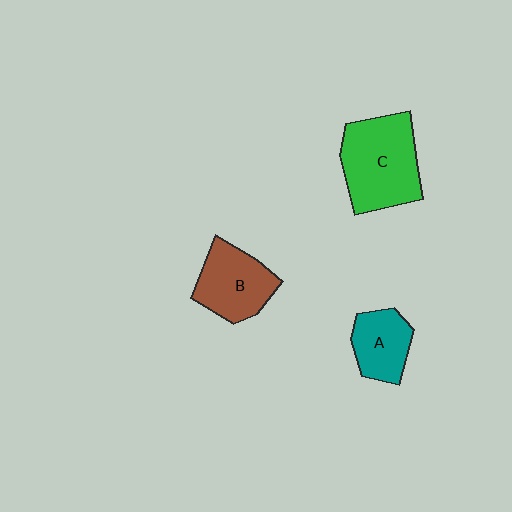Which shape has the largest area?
Shape C (green).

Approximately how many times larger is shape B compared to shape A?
Approximately 1.3 times.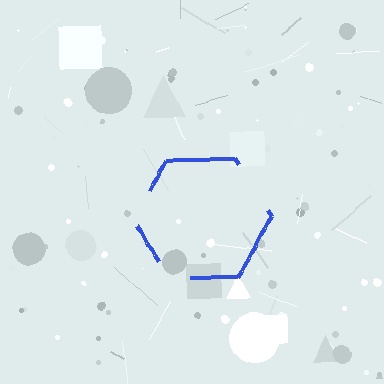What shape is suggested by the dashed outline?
The dashed outline suggests a hexagon.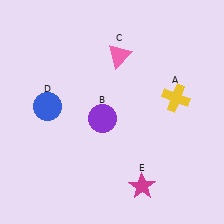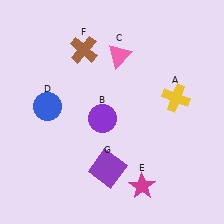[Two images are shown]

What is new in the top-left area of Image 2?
A brown cross (F) was added in the top-left area of Image 2.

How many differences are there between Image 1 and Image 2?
There are 2 differences between the two images.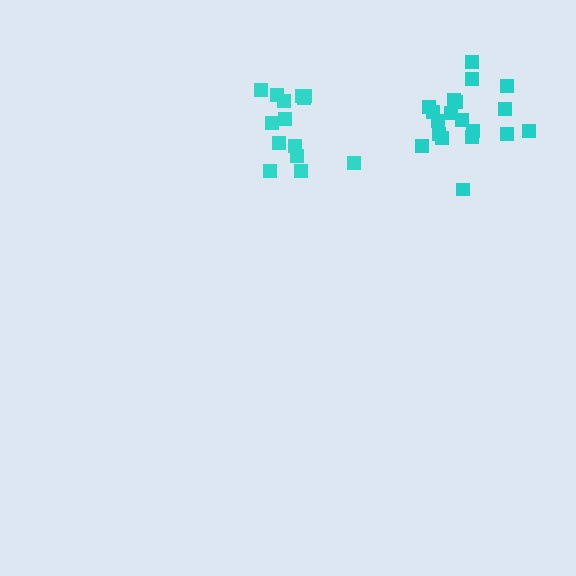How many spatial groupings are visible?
There are 2 spatial groupings.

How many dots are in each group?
Group 1: 19 dots, Group 2: 14 dots (33 total).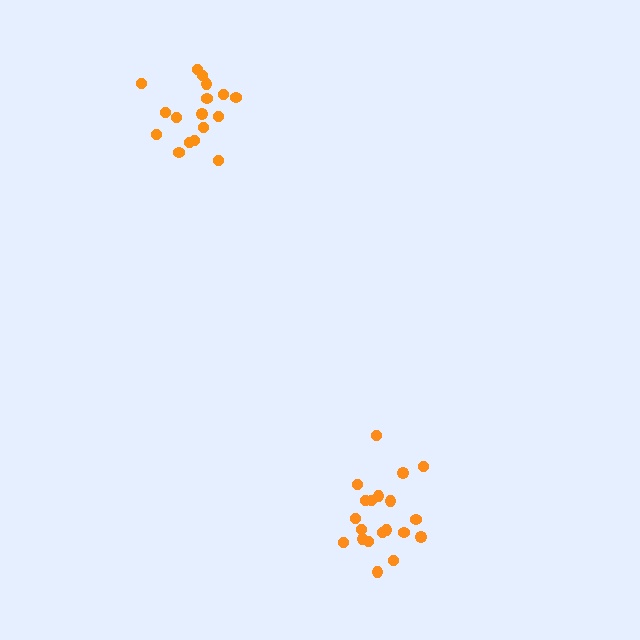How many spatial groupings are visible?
There are 2 spatial groupings.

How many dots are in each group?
Group 1: 20 dots, Group 2: 17 dots (37 total).